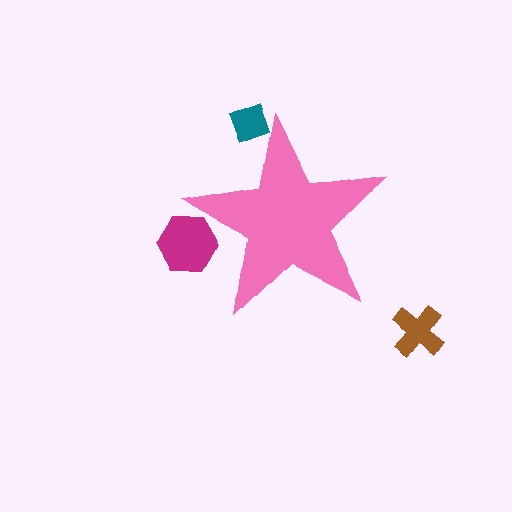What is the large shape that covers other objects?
A pink star.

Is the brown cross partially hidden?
No, the brown cross is fully visible.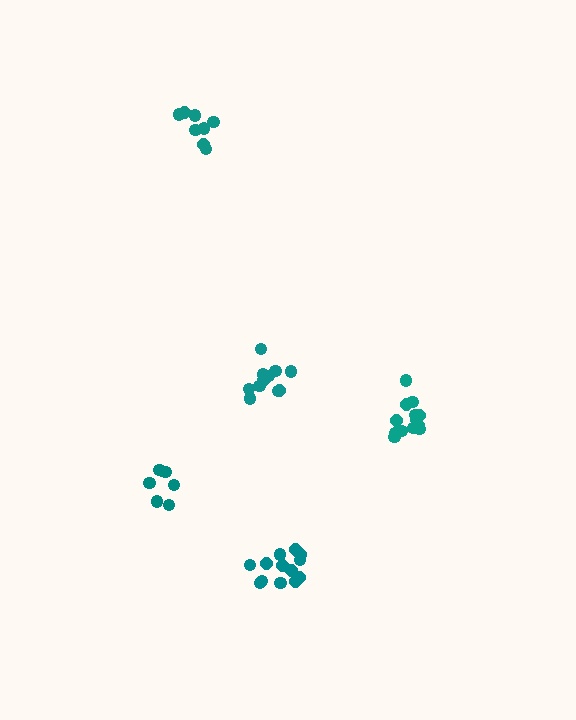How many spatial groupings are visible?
There are 5 spatial groupings.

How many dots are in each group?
Group 1: 8 dots, Group 2: 8 dots, Group 3: 13 dots, Group 4: 11 dots, Group 5: 13 dots (53 total).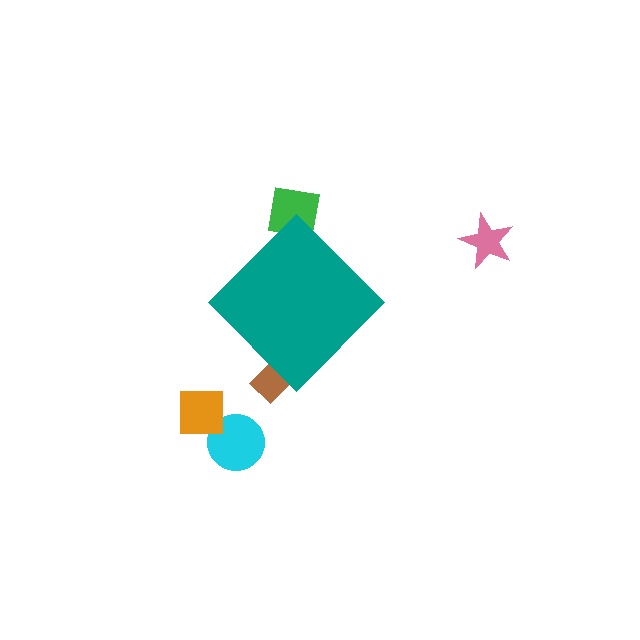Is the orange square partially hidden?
No, the orange square is fully visible.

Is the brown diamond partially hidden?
Yes, the brown diamond is partially hidden behind the teal diamond.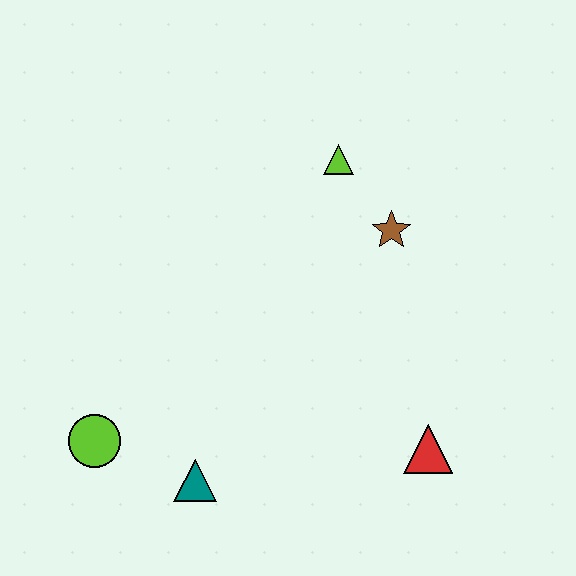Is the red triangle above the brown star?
No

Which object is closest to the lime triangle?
The brown star is closest to the lime triangle.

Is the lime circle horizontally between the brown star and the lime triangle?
No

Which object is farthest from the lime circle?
The lime triangle is farthest from the lime circle.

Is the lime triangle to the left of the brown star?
Yes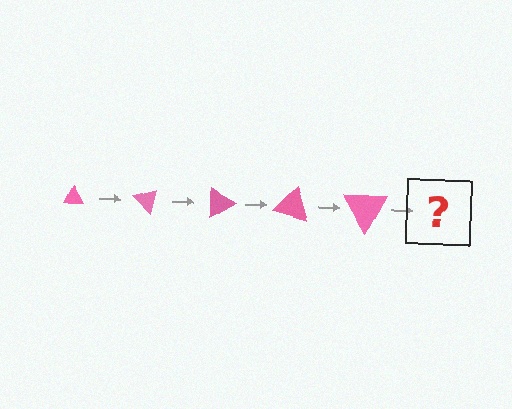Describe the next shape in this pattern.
It should be a triangle, larger than the previous one and rotated 225 degrees from the start.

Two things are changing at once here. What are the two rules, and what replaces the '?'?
The two rules are that the triangle grows larger each step and it rotates 45 degrees each step. The '?' should be a triangle, larger than the previous one and rotated 225 degrees from the start.